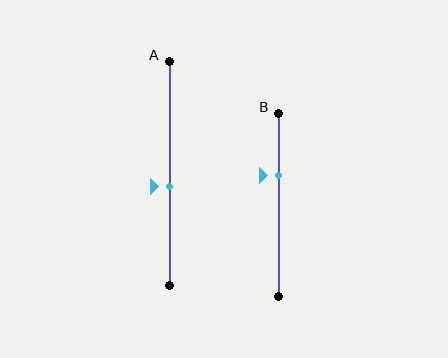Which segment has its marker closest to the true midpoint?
Segment A has its marker closest to the true midpoint.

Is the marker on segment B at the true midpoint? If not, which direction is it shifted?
No, the marker on segment B is shifted upward by about 16% of the segment length.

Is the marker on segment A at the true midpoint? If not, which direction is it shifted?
No, the marker on segment A is shifted downward by about 6% of the segment length.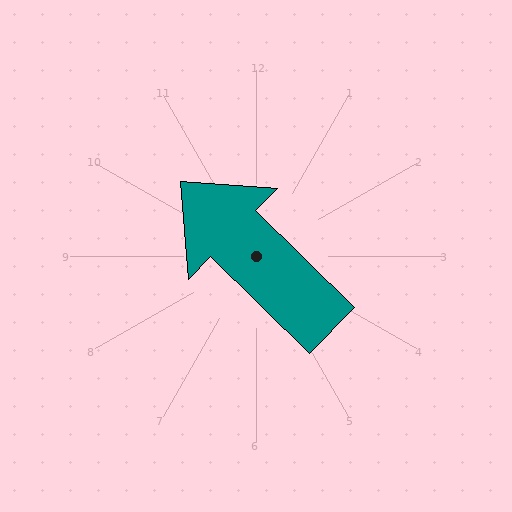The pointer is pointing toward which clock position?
Roughly 10 o'clock.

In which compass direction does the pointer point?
Northwest.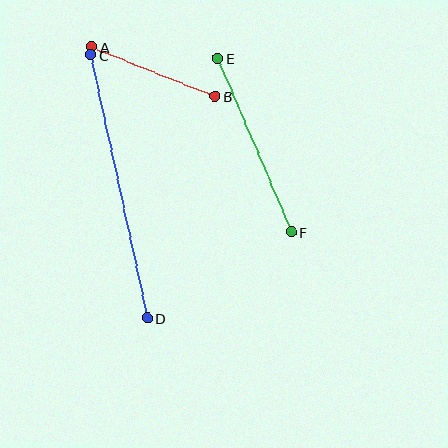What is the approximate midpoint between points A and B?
The midpoint is at approximately (154, 72) pixels.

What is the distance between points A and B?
The distance is approximately 133 pixels.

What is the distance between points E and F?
The distance is approximately 189 pixels.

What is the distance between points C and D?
The distance is approximately 269 pixels.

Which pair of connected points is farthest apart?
Points C and D are farthest apart.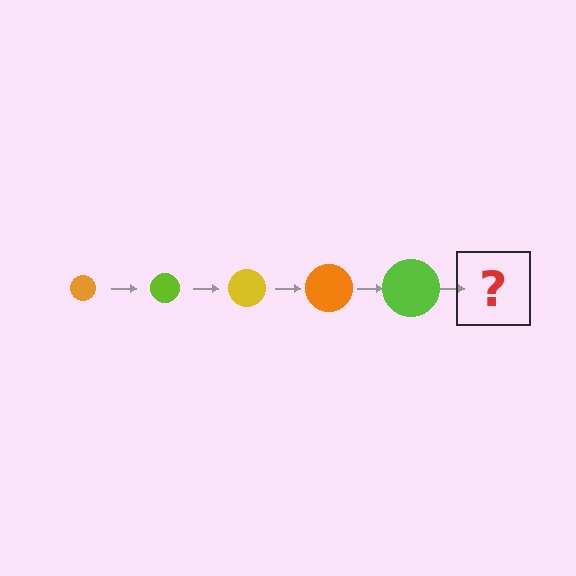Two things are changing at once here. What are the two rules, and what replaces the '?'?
The two rules are that the circle grows larger each step and the color cycles through orange, lime, and yellow. The '?' should be a yellow circle, larger than the previous one.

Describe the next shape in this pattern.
It should be a yellow circle, larger than the previous one.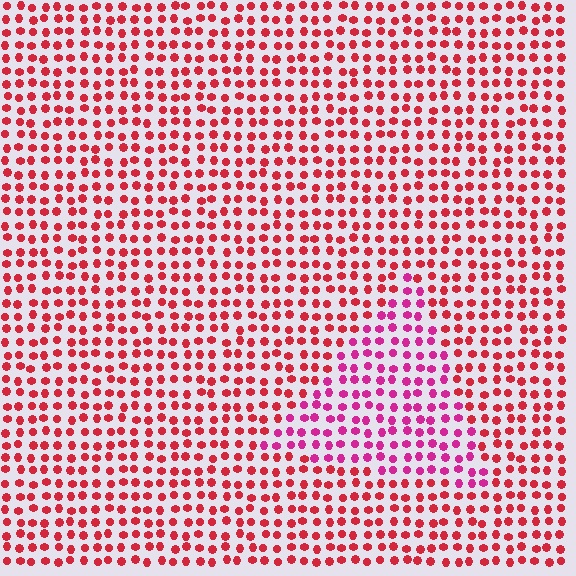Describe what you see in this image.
The image is filled with small red elements in a uniform arrangement. A triangle-shaped region is visible where the elements are tinted to a slightly different hue, forming a subtle color boundary.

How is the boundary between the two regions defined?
The boundary is defined purely by a slight shift in hue (about 32 degrees). Spacing, size, and orientation are identical on both sides.